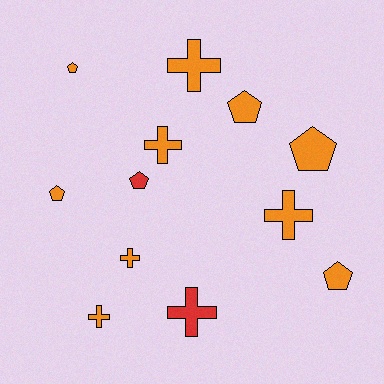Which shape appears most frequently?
Cross, with 6 objects.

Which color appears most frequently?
Orange, with 10 objects.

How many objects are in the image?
There are 12 objects.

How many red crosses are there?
There is 1 red cross.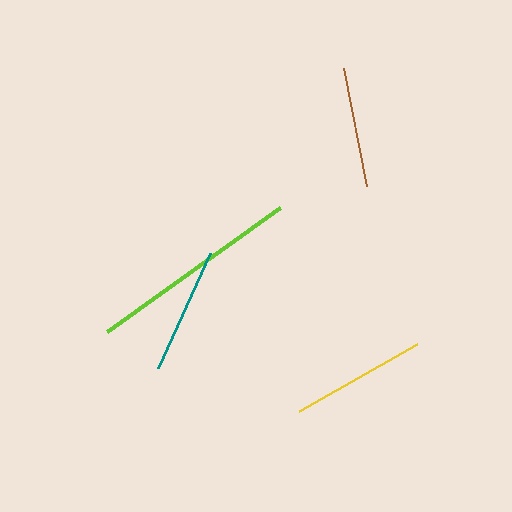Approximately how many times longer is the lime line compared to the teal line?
The lime line is approximately 1.7 times the length of the teal line.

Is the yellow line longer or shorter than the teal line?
The yellow line is longer than the teal line.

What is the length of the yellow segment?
The yellow segment is approximately 136 pixels long.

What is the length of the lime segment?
The lime segment is approximately 213 pixels long.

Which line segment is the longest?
The lime line is the longest at approximately 213 pixels.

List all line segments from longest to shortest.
From longest to shortest: lime, yellow, teal, brown.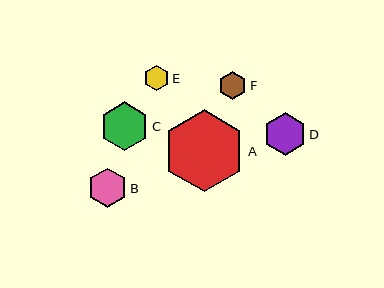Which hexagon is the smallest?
Hexagon E is the smallest with a size of approximately 25 pixels.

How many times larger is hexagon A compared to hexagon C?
Hexagon A is approximately 1.7 times the size of hexagon C.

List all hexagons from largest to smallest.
From largest to smallest: A, C, D, B, F, E.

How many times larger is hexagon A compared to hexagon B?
Hexagon A is approximately 2.1 times the size of hexagon B.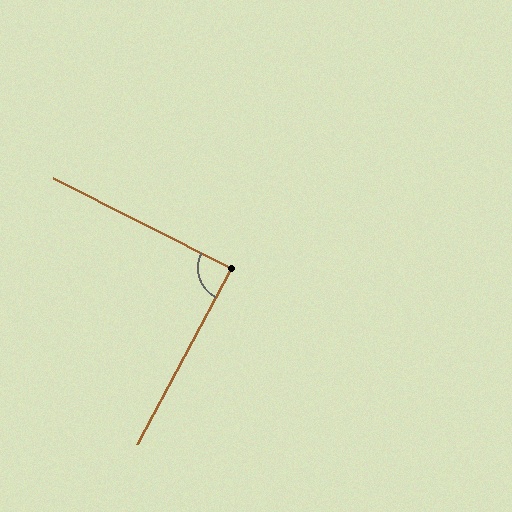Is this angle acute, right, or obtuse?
It is approximately a right angle.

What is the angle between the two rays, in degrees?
Approximately 88 degrees.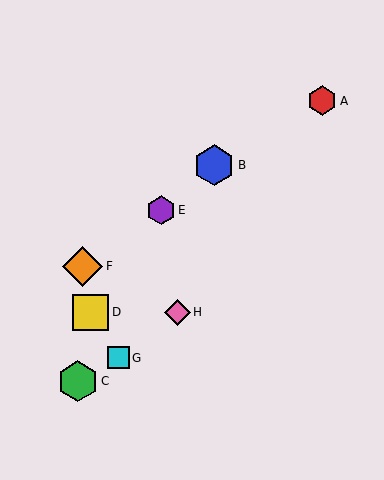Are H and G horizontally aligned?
No, H is at y≈312 and G is at y≈358.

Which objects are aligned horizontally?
Objects D, H are aligned horizontally.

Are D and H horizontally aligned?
Yes, both are at y≈312.